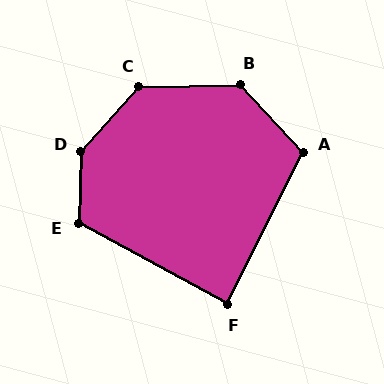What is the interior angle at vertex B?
Approximately 131 degrees (obtuse).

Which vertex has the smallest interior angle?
F, at approximately 88 degrees.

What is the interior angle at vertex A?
Approximately 111 degrees (obtuse).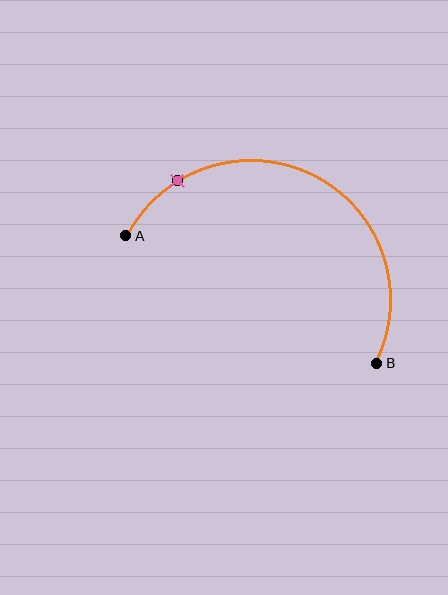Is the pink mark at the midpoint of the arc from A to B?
No. The pink mark lies on the arc but is closer to endpoint A. The arc midpoint would be at the point on the curve equidistant along the arc from both A and B.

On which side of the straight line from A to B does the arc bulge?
The arc bulges above the straight line connecting A and B.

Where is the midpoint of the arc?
The arc midpoint is the point on the curve farthest from the straight line joining A and B. It sits above that line.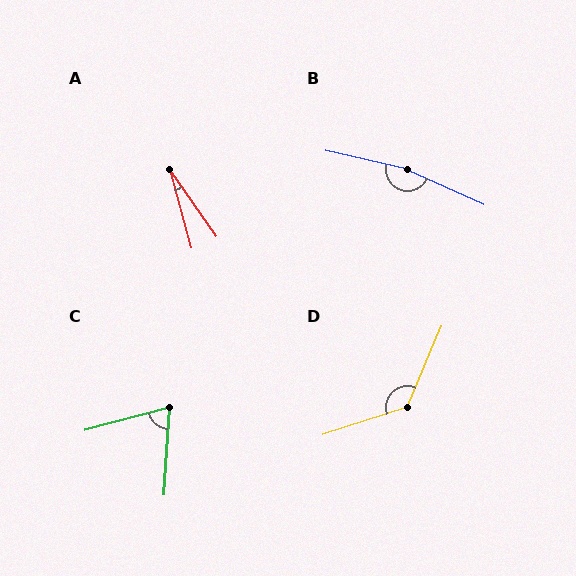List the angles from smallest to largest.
A (20°), C (71°), D (132°), B (169°).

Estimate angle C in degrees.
Approximately 71 degrees.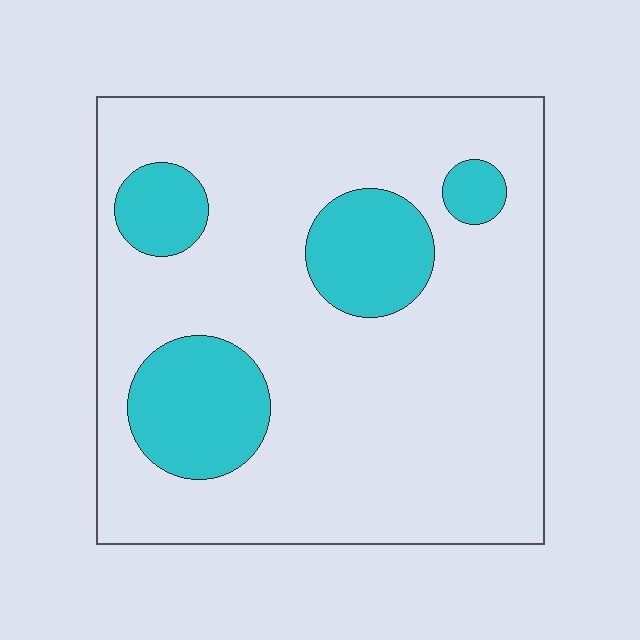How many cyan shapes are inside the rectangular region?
4.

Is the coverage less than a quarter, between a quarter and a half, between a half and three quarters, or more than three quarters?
Less than a quarter.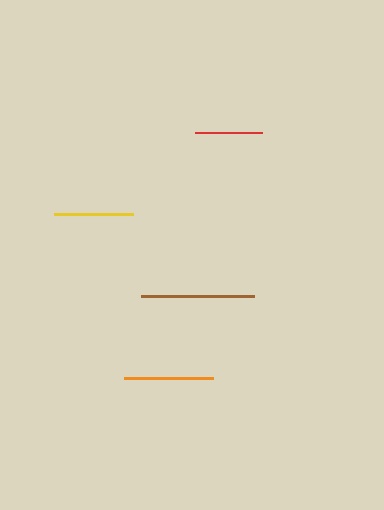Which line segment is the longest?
The brown line is the longest at approximately 113 pixels.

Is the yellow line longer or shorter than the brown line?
The brown line is longer than the yellow line.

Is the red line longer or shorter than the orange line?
The orange line is longer than the red line.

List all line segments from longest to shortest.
From longest to shortest: brown, orange, yellow, red.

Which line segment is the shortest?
The red line is the shortest at approximately 67 pixels.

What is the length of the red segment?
The red segment is approximately 67 pixels long.